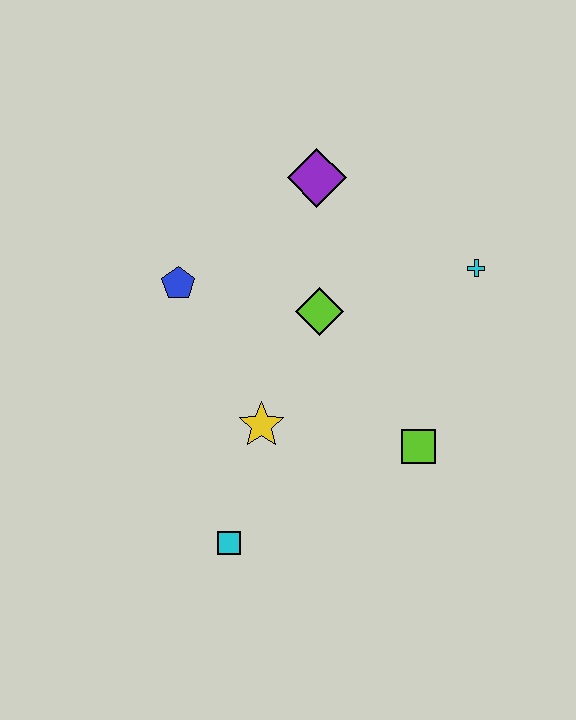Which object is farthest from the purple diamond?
The cyan square is farthest from the purple diamond.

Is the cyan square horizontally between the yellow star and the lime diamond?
No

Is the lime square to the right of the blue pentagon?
Yes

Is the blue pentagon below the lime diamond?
No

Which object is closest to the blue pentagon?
The lime diamond is closest to the blue pentagon.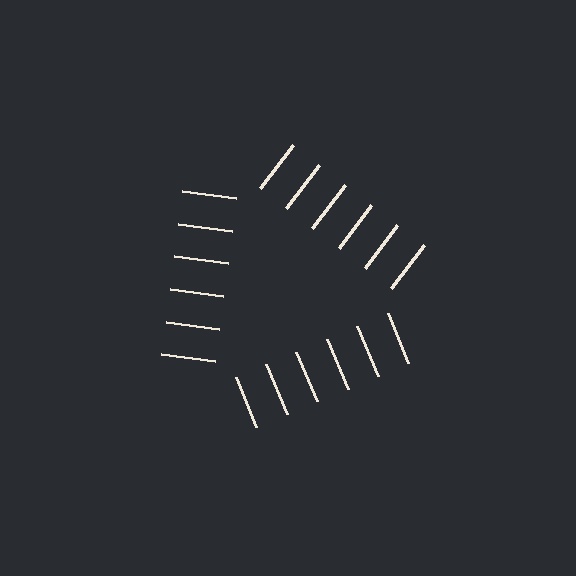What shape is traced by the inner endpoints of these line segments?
An illusory triangle — the line segments terminate on its edges but no continuous stroke is drawn.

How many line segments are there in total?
18 — 6 along each of the 3 edges.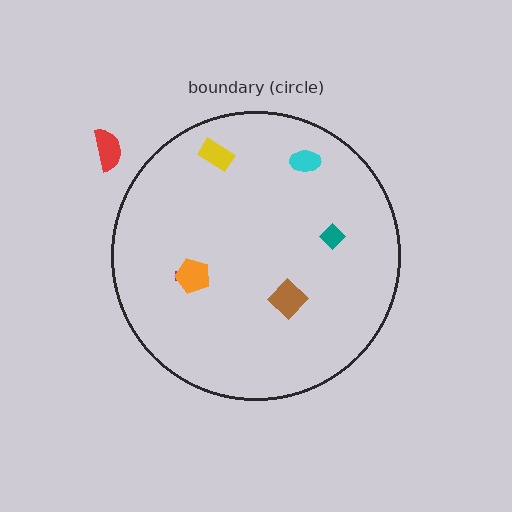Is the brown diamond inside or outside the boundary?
Inside.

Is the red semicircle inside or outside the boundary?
Outside.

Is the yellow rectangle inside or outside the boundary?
Inside.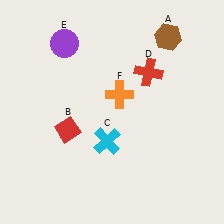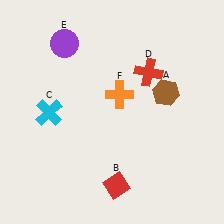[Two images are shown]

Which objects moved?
The objects that moved are: the brown hexagon (A), the red diamond (B), the cyan cross (C).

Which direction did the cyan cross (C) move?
The cyan cross (C) moved left.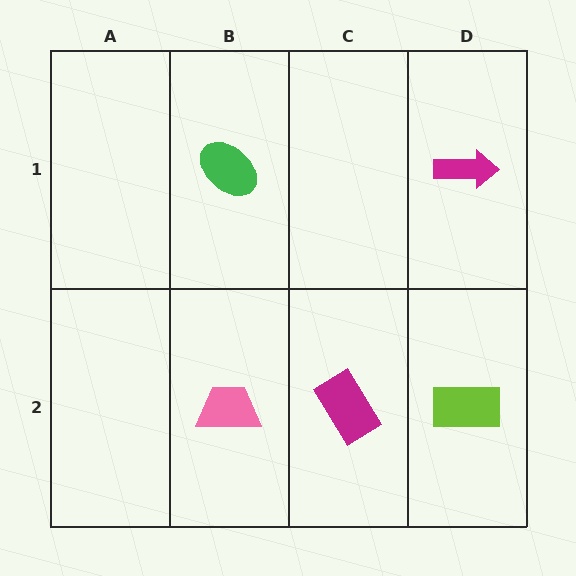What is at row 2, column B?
A pink trapezoid.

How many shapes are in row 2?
3 shapes.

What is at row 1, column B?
A green ellipse.